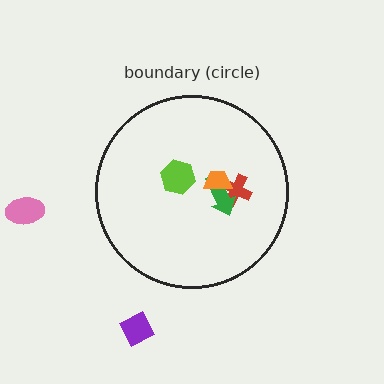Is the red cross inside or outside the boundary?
Inside.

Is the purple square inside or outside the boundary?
Outside.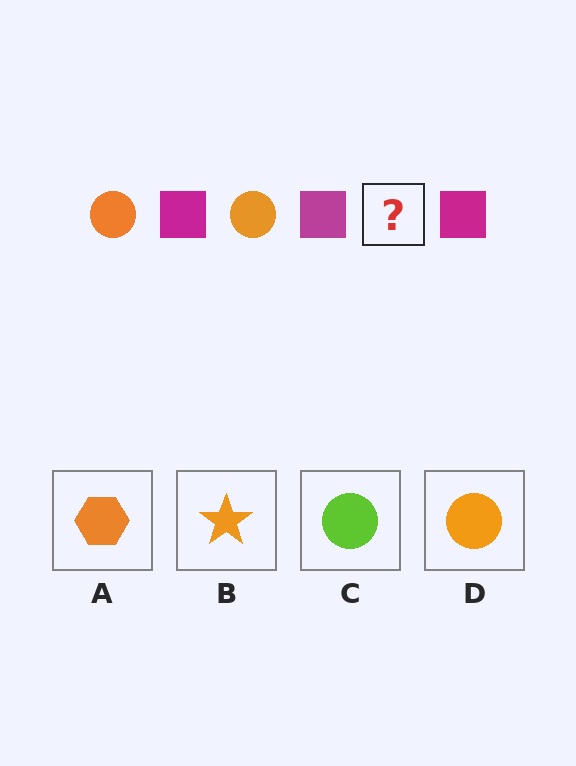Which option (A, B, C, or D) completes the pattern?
D.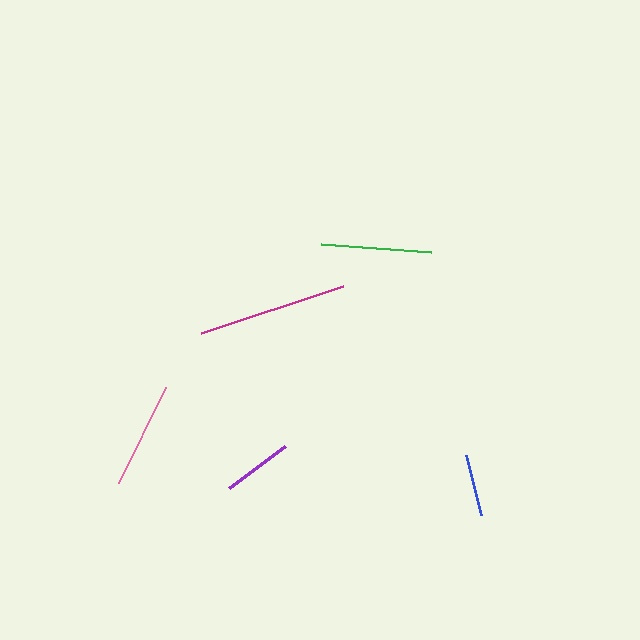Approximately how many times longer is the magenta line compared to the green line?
The magenta line is approximately 1.4 times the length of the green line.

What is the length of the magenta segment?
The magenta segment is approximately 149 pixels long.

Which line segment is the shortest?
The blue line is the shortest at approximately 62 pixels.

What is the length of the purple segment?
The purple segment is approximately 71 pixels long.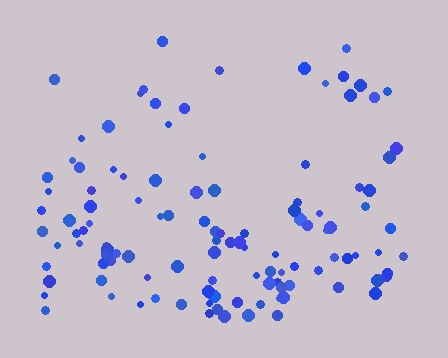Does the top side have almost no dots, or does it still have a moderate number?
Still a moderate number, just noticeably fewer than the bottom.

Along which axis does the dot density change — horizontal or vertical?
Vertical.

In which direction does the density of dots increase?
From top to bottom, with the bottom side densest.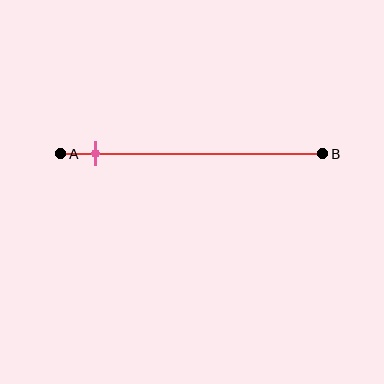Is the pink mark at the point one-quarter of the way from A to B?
No, the mark is at about 15% from A, not at the 25% one-quarter point.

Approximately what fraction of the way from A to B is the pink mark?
The pink mark is approximately 15% of the way from A to B.